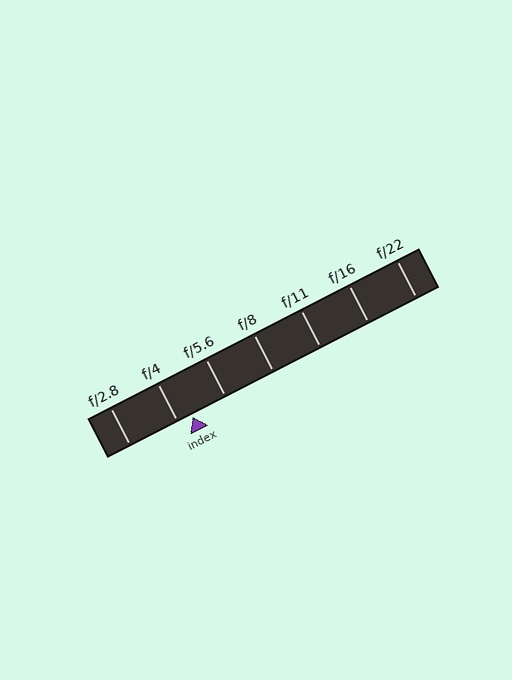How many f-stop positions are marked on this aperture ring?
There are 7 f-stop positions marked.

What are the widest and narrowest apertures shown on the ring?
The widest aperture shown is f/2.8 and the narrowest is f/22.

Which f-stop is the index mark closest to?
The index mark is closest to f/4.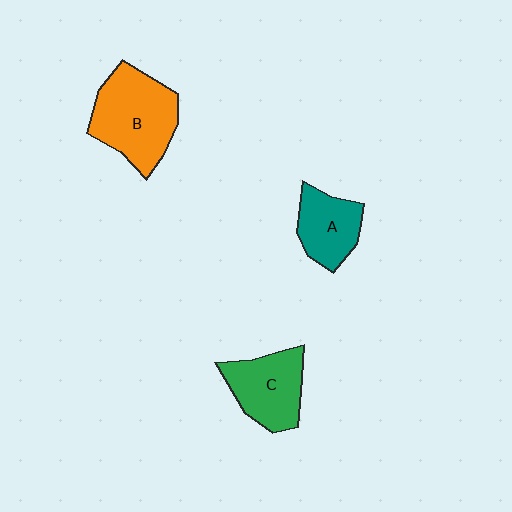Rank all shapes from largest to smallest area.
From largest to smallest: B (orange), C (green), A (teal).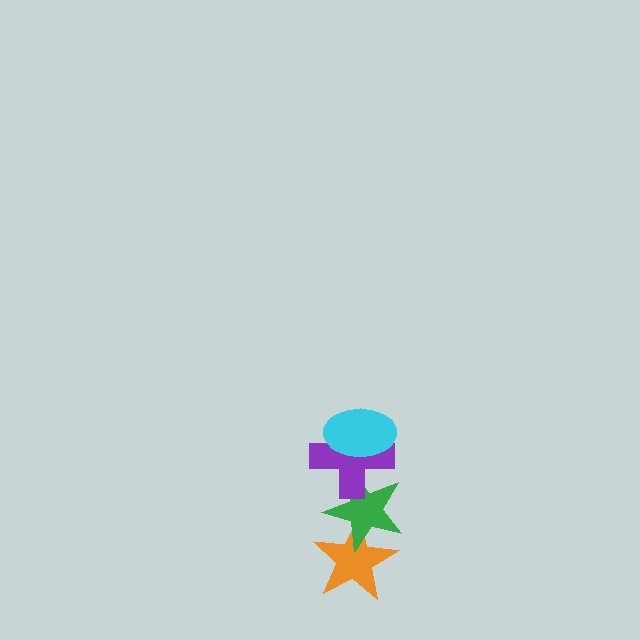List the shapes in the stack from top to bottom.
From top to bottom: the cyan ellipse, the purple cross, the green star, the orange star.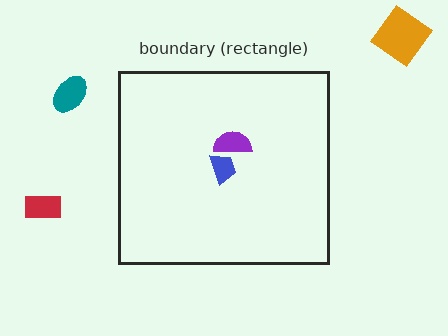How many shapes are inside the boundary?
2 inside, 3 outside.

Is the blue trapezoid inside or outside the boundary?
Inside.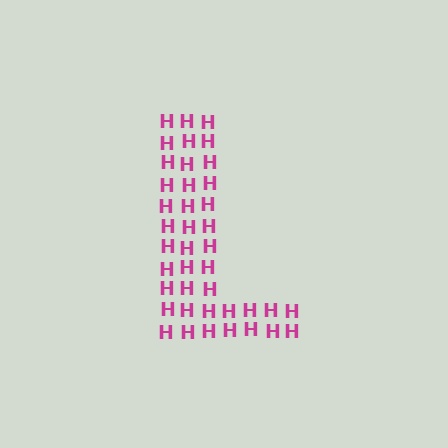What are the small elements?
The small elements are letter H's.